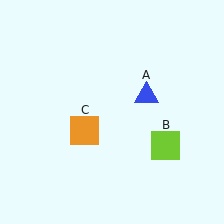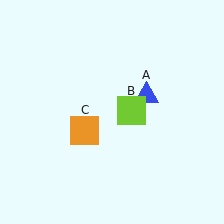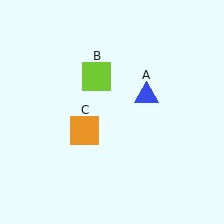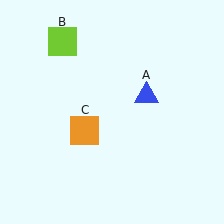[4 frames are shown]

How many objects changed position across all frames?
1 object changed position: lime square (object B).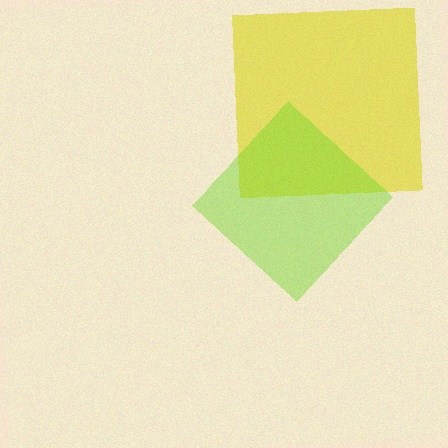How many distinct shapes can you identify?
There are 2 distinct shapes: a yellow square, a lime diamond.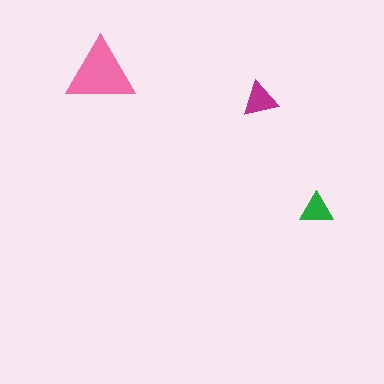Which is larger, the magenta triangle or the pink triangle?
The pink one.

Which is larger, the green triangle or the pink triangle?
The pink one.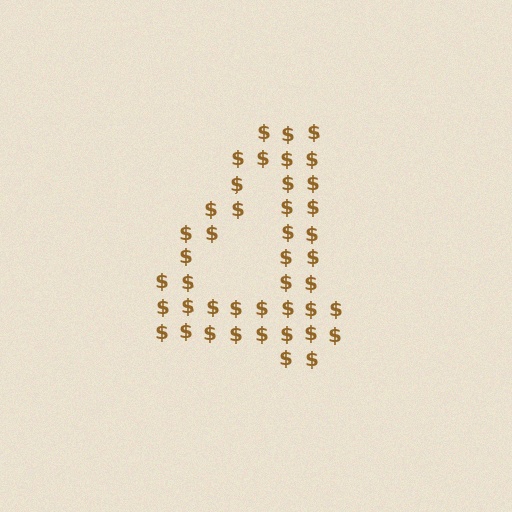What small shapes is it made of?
It is made of small dollar signs.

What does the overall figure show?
The overall figure shows the digit 4.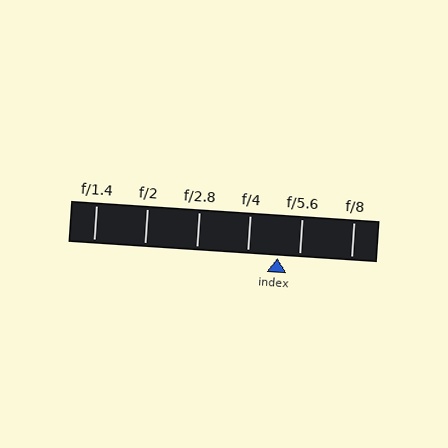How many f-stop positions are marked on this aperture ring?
There are 6 f-stop positions marked.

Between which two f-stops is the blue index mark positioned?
The index mark is between f/4 and f/5.6.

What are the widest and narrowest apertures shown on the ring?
The widest aperture shown is f/1.4 and the narrowest is f/8.